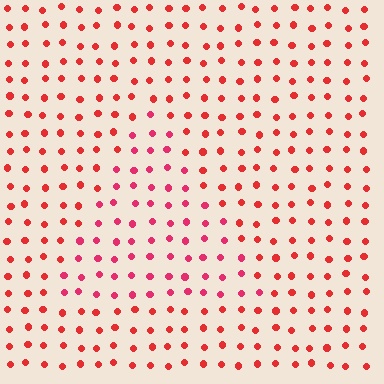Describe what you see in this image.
The image is filled with small red elements in a uniform arrangement. A triangle-shaped region is visible where the elements are tinted to a slightly different hue, forming a subtle color boundary.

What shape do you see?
I see a triangle.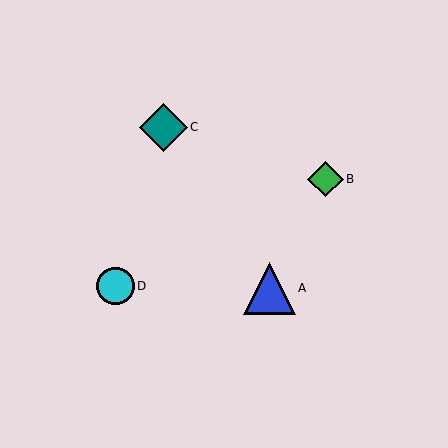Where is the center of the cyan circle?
The center of the cyan circle is at (116, 286).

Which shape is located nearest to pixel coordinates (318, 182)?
The green diamond (labeled B) at (326, 179) is nearest to that location.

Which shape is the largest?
The blue triangle (labeled A) is the largest.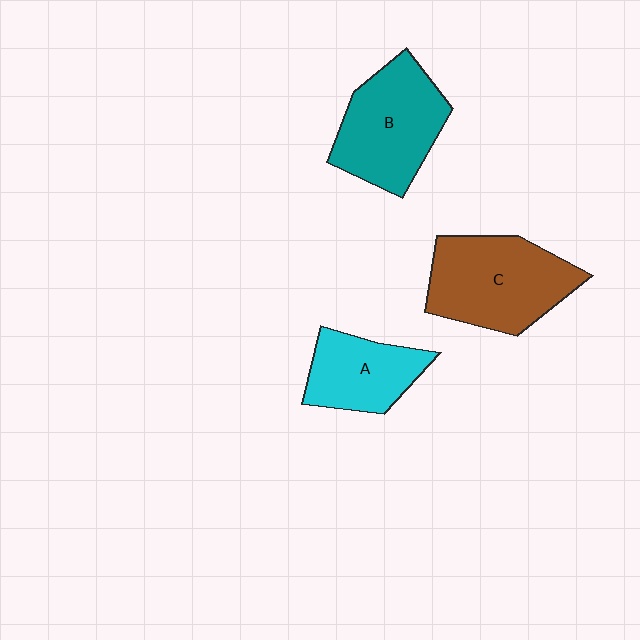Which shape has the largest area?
Shape C (brown).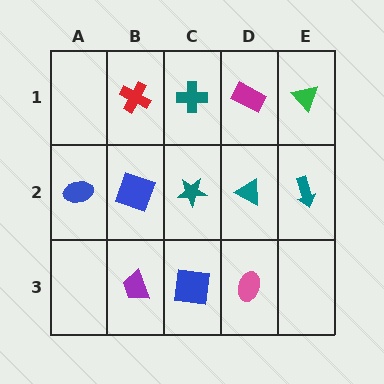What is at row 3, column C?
A blue square.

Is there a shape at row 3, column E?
No, that cell is empty.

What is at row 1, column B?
A red cross.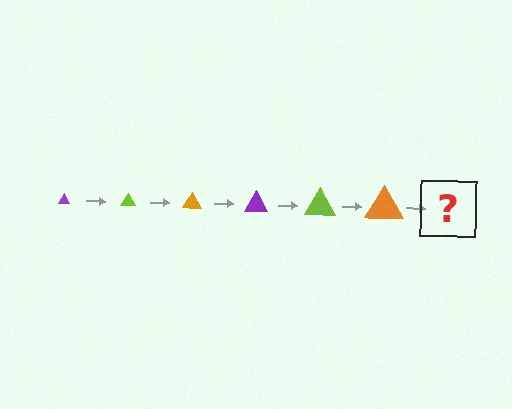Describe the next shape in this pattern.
It should be a purple triangle, larger than the previous one.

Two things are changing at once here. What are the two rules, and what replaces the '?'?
The two rules are that the triangle grows larger each step and the color cycles through purple, lime, and orange. The '?' should be a purple triangle, larger than the previous one.